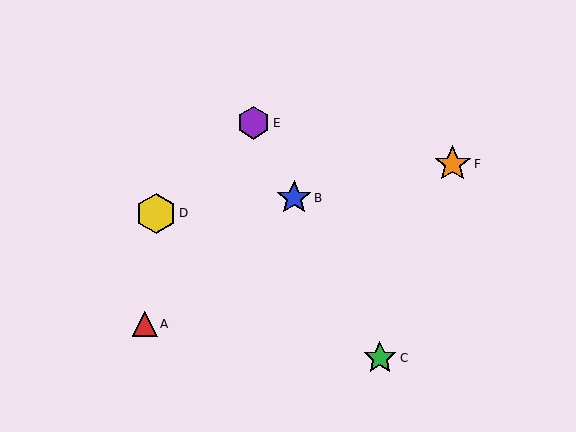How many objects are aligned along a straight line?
3 objects (B, C, E) are aligned along a straight line.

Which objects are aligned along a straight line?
Objects B, C, E are aligned along a straight line.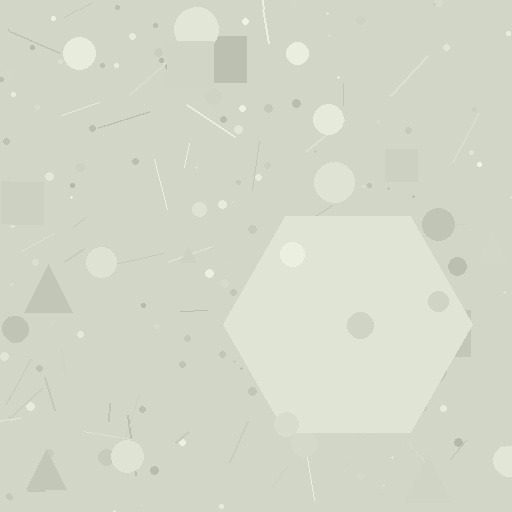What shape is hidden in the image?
A hexagon is hidden in the image.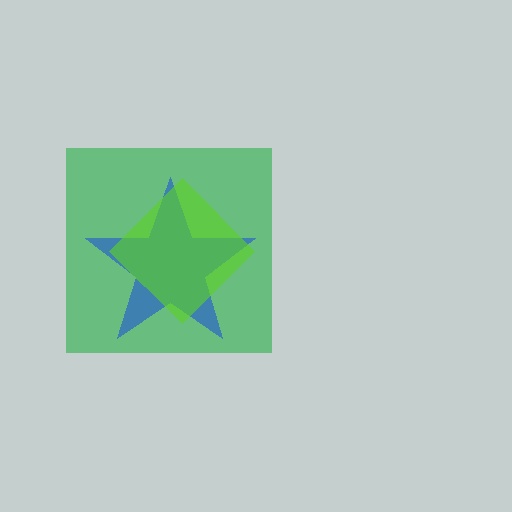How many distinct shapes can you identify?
There are 3 distinct shapes: a green square, a blue star, a lime diamond.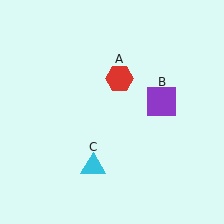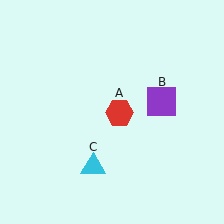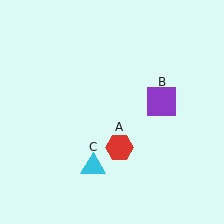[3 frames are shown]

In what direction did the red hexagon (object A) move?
The red hexagon (object A) moved down.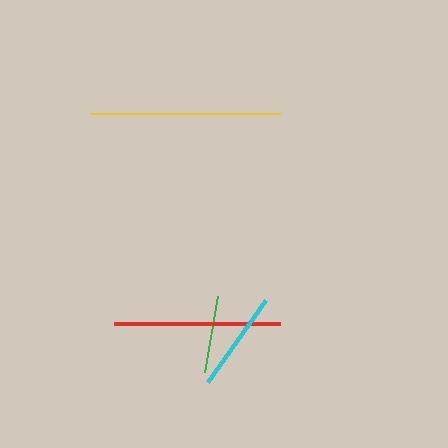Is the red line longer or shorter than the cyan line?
The red line is longer than the cyan line.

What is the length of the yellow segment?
The yellow segment is approximately 190 pixels long.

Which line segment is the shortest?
The green line is the shortest at approximately 77 pixels.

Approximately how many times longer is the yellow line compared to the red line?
The yellow line is approximately 1.1 times the length of the red line.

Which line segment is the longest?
The yellow line is the longest at approximately 190 pixels.